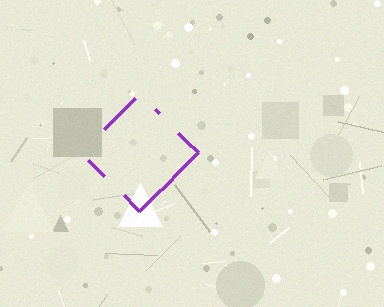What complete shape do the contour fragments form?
The contour fragments form a diamond.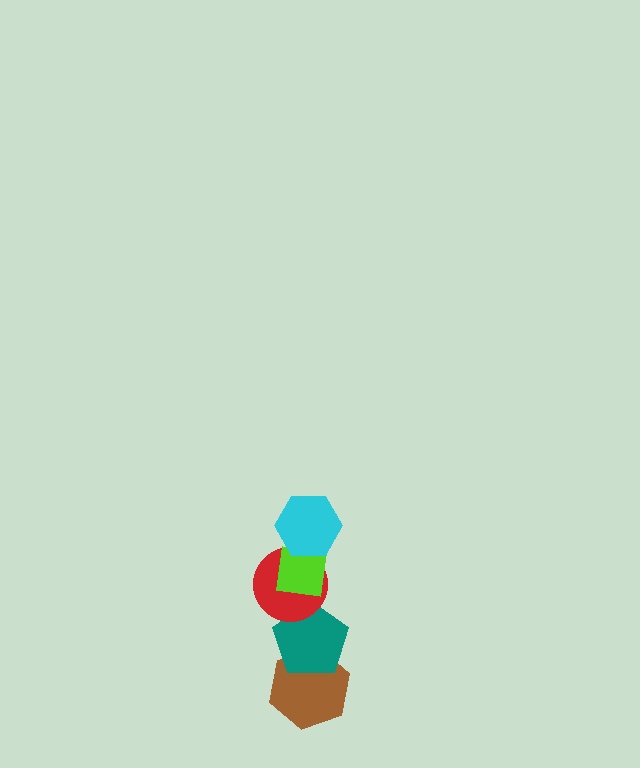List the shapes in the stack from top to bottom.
From top to bottom: the cyan hexagon, the lime square, the red circle, the teal pentagon, the brown hexagon.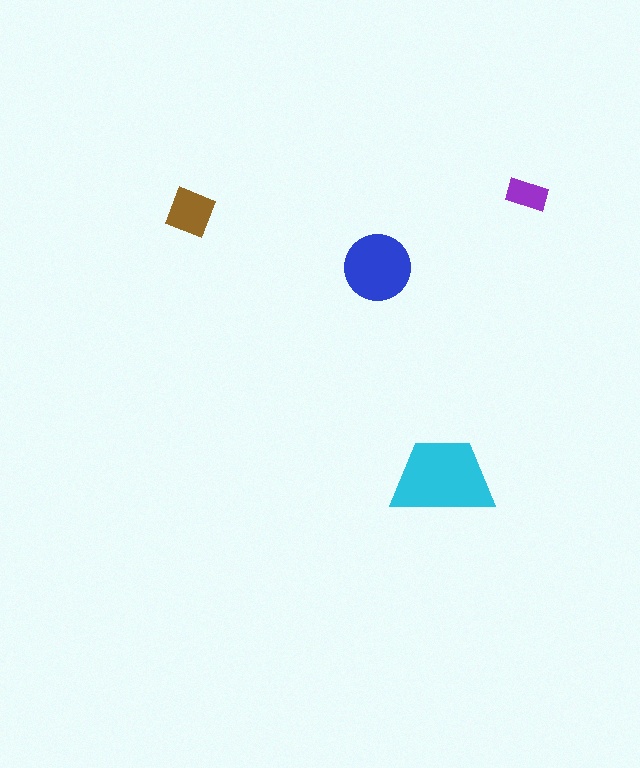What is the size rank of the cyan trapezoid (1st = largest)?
1st.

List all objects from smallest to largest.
The purple rectangle, the brown diamond, the blue circle, the cyan trapezoid.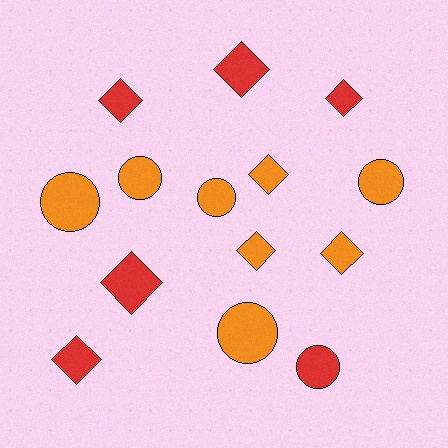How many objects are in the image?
There are 14 objects.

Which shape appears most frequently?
Diamond, with 8 objects.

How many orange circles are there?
There are 5 orange circles.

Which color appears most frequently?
Orange, with 8 objects.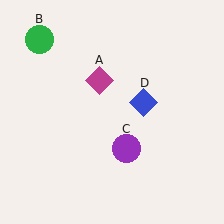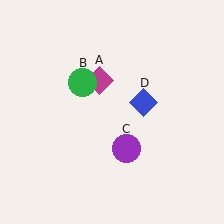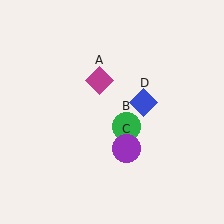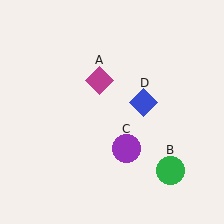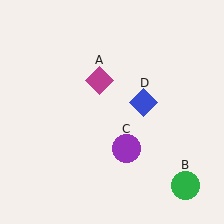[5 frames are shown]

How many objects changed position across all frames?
1 object changed position: green circle (object B).